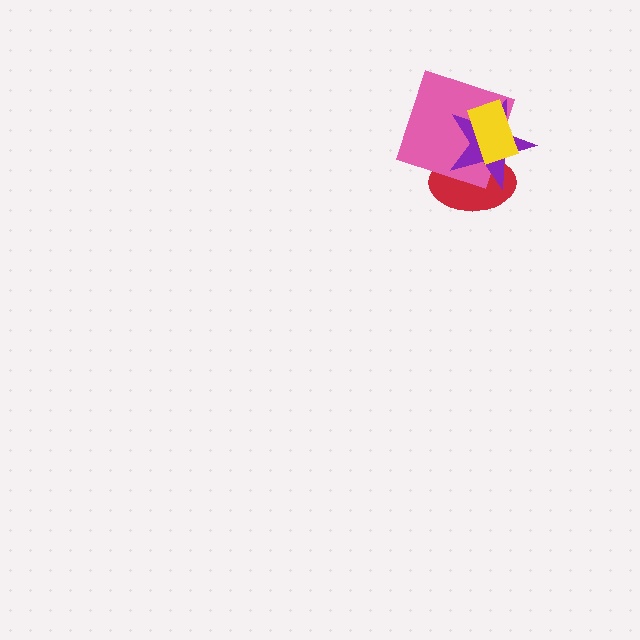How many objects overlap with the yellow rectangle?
3 objects overlap with the yellow rectangle.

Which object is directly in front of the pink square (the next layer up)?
The purple star is directly in front of the pink square.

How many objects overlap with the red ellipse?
3 objects overlap with the red ellipse.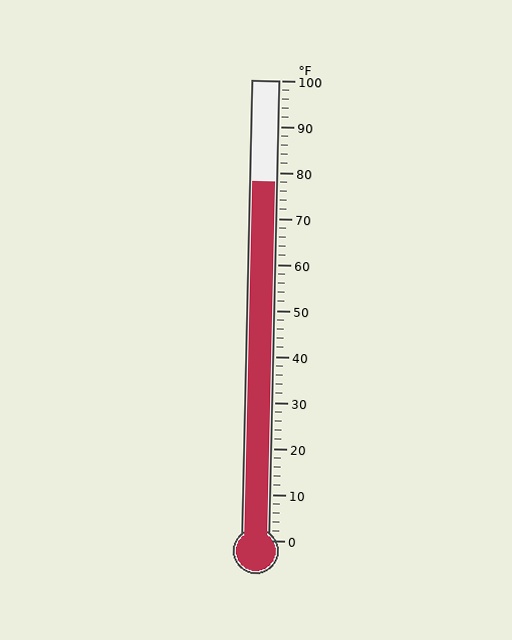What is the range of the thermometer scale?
The thermometer scale ranges from 0°F to 100°F.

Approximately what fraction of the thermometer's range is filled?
The thermometer is filled to approximately 80% of its range.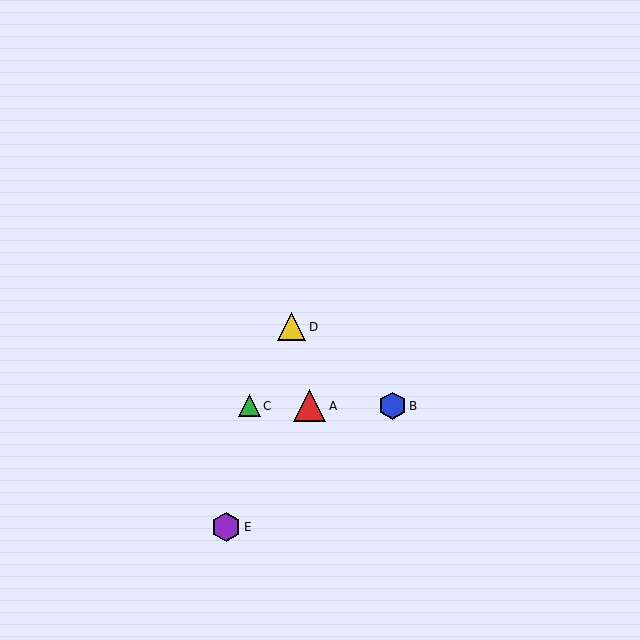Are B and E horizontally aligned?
No, B is at y≈406 and E is at y≈527.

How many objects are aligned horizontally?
3 objects (A, B, C) are aligned horizontally.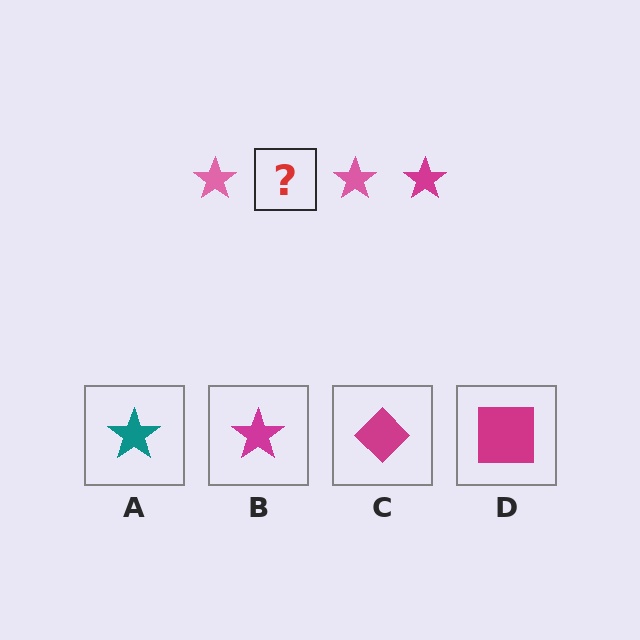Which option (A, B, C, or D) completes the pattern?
B.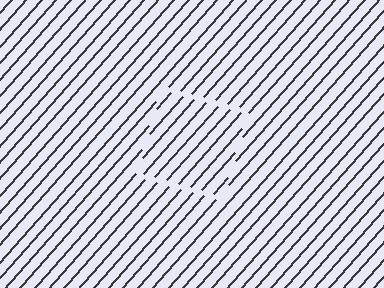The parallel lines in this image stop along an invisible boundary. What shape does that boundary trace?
An illusory square. The interior of the shape contains the same grating, shifted by half a period — the contour is defined by the phase discontinuity where line-ends from the inner and outer gratings abut.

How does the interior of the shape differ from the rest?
The interior of the shape contains the same grating, shifted by half a period — the contour is defined by the phase discontinuity where line-ends from the inner and outer gratings abut.